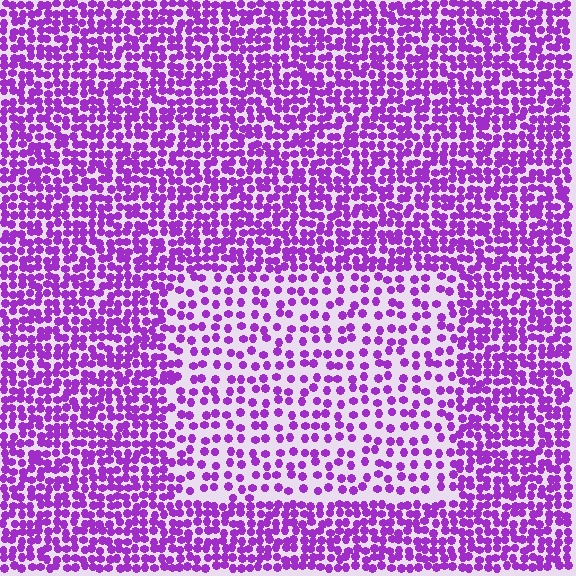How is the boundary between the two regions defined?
The boundary is defined by a change in element density (approximately 2.0x ratio). All elements are the same color, size, and shape.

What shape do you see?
I see a rectangle.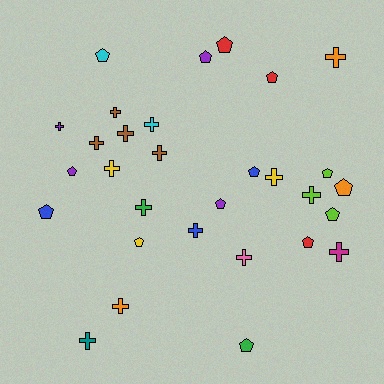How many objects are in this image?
There are 30 objects.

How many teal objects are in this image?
There is 1 teal object.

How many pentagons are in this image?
There are 14 pentagons.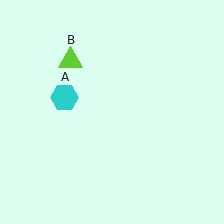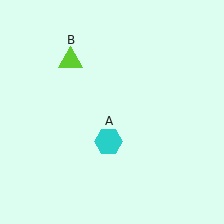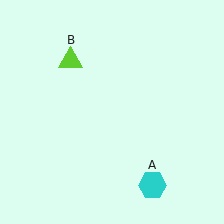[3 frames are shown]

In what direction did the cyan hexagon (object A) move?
The cyan hexagon (object A) moved down and to the right.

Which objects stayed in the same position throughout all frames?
Lime triangle (object B) remained stationary.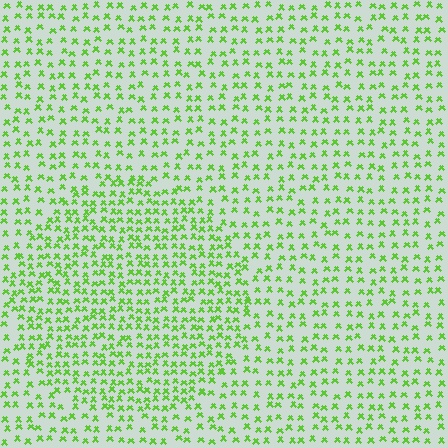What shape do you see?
I see a circle.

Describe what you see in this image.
The image contains small lime elements arranged at two different densities. A circle-shaped region is visible where the elements are more densely packed than the surrounding area.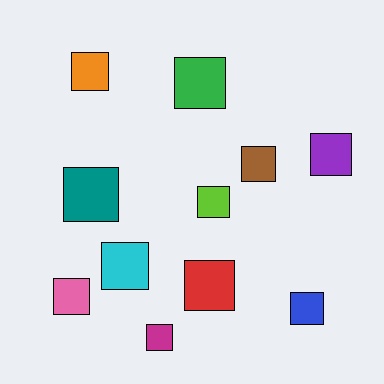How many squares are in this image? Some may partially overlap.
There are 11 squares.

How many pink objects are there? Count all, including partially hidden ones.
There is 1 pink object.